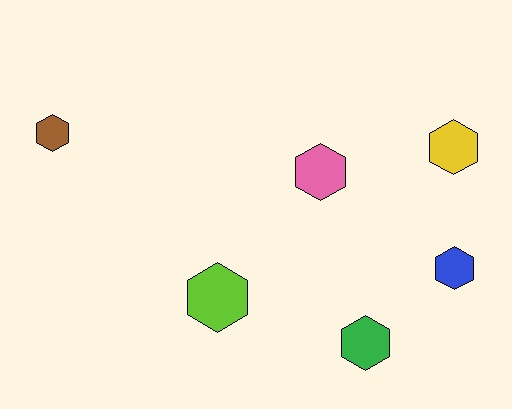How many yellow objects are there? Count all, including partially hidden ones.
There is 1 yellow object.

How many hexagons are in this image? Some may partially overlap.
There are 6 hexagons.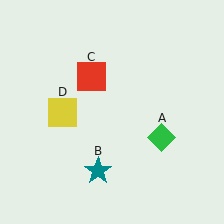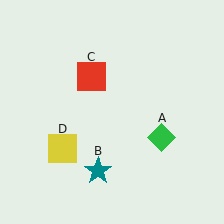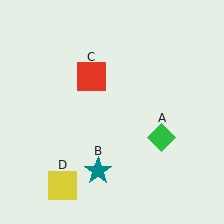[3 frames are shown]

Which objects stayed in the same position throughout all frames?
Green diamond (object A) and teal star (object B) and red square (object C) remained stationary.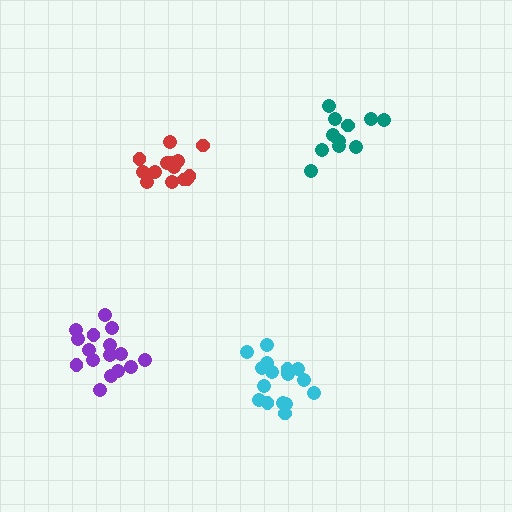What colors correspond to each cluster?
The clusters are colored: purple, red, teal, cyan.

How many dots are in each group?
Group 1: 16 dots, Group 2: 14 dots, Group 3: 11 dots, Group 4: 16 dots (57 total).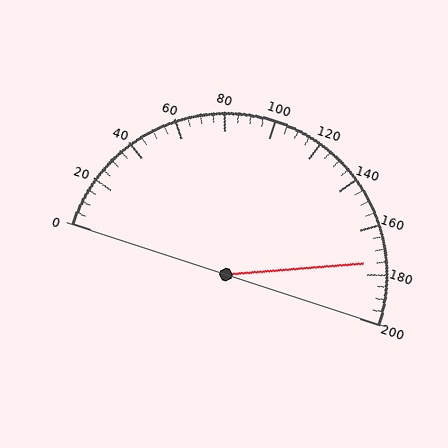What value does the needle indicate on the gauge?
The needle indicates approximately 175.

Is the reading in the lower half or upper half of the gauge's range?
The reading is in the upper half of the range (0 to 200).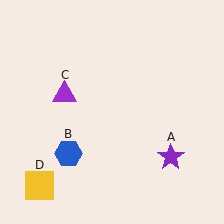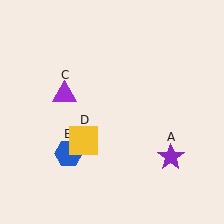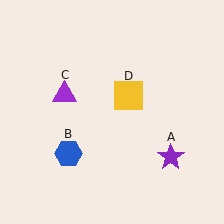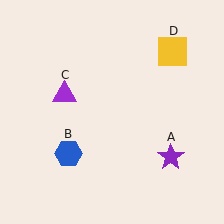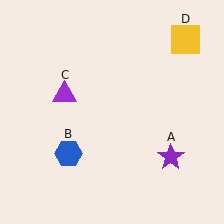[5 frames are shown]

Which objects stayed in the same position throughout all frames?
Purple star (object A) and blue hexagon (object B) and purple triangle (object C) remained stationary.